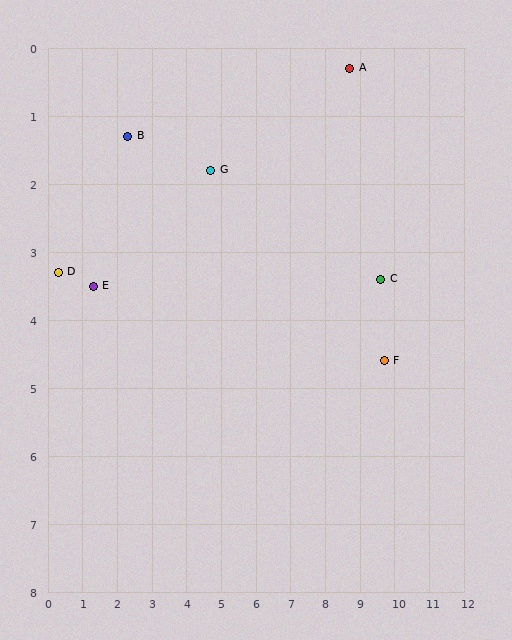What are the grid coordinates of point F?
Point F is at approximately (9.7, 4.6).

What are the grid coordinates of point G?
Point G is at approximately (4.7, 1.8).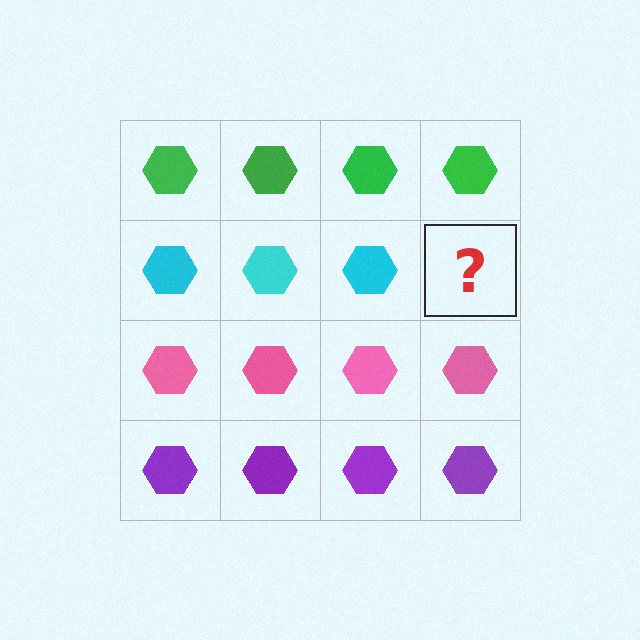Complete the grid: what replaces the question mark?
The question mark should be replaced with a cyan hexagon.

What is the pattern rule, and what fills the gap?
The rule is that each row has a consistent color. The gap should be filled with a cyan hexagon.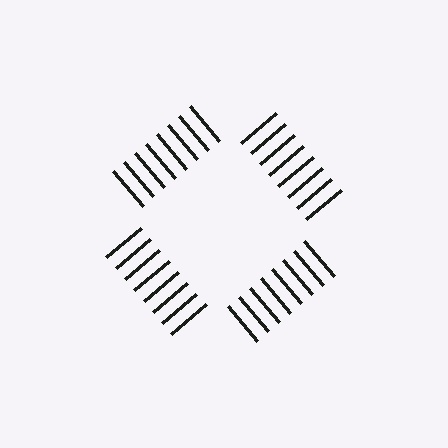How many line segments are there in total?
32 — 8 along each of the 4 edges.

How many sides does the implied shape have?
4 sides — the line-ends trace a square.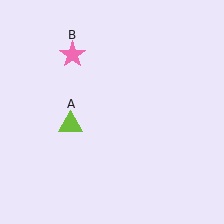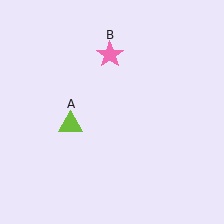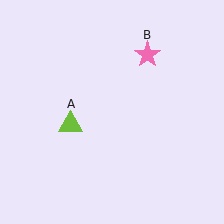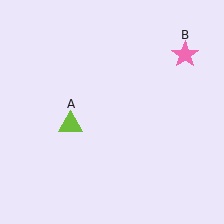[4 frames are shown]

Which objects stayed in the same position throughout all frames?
Lime triangle (object A) remained stationary.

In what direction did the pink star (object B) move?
The pink star (object B) moved right.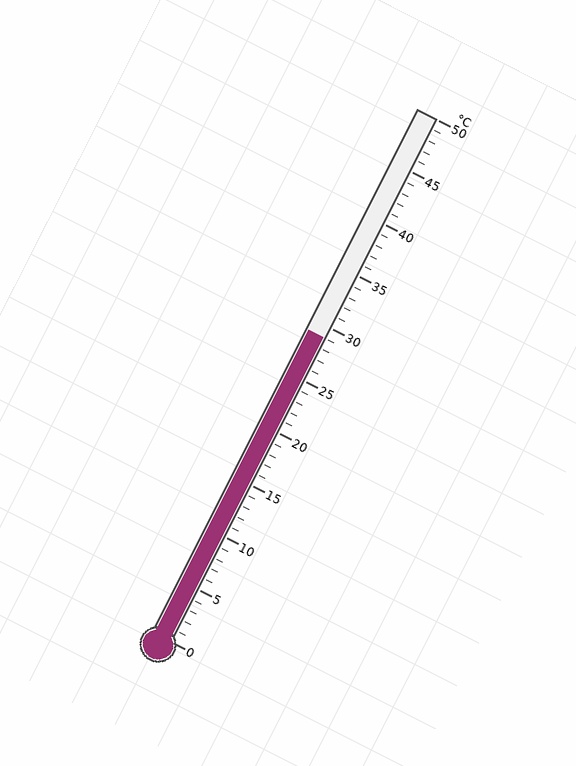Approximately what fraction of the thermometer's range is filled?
The thermometer is filled to approximately 60% of its range.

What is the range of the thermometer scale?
The thermometer scale ranges from 0°C to 50°C.